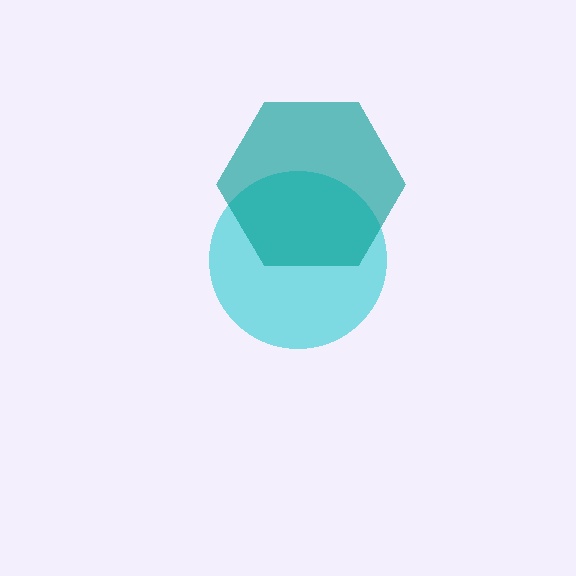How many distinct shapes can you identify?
There are 2 distinct shapes: a cyan circle, a teal hexagon.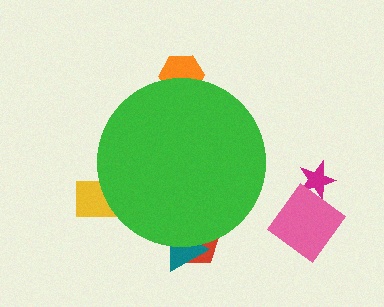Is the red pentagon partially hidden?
Yes, the red pentagon is partially hidden behind the green circle.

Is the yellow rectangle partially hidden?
Yes, the yellow rectangle is partially hidden behind the green circle.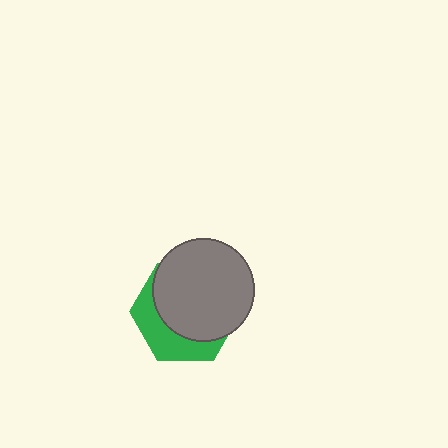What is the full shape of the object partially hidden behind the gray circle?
The partially hidden object is a green hexagon.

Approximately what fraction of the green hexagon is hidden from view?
Roughly 65% of the green hexagon is hidden behind the gray circle.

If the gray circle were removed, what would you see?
You would see the complete green hexagon.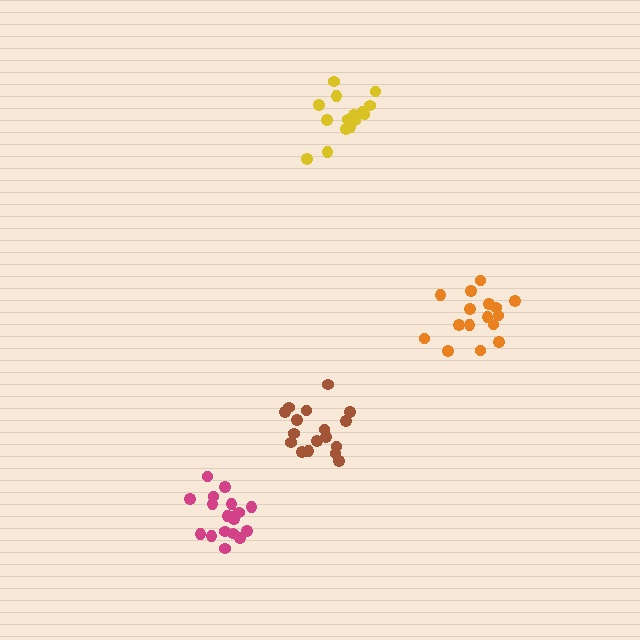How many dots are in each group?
Group 1: 18 dots, Group 2: 15 dots, Group 3: 16 dots, Group 4: 17 dots (66 total).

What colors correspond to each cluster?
The clusters are colored: magenta, yellow, orange, brown.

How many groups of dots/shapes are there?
There are 4 groups.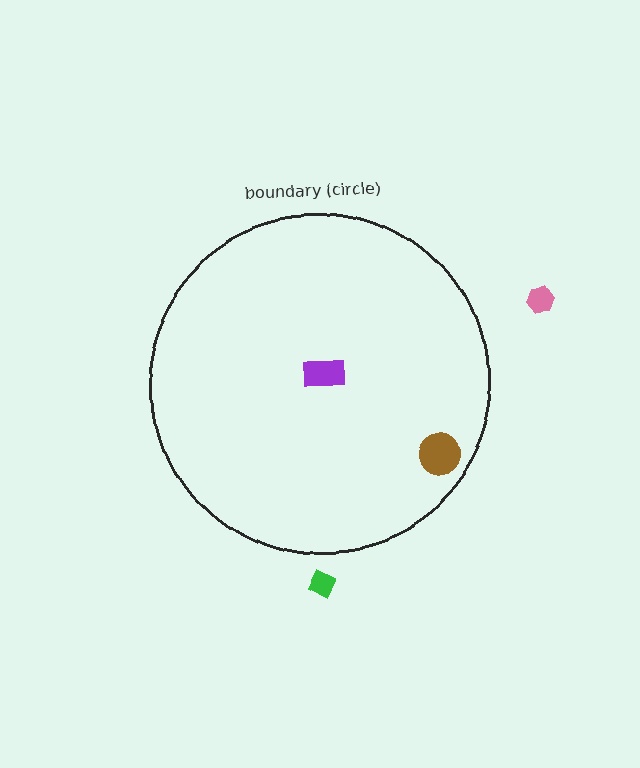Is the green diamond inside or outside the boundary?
Outside.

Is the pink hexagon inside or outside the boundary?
Outside.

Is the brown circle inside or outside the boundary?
Inside.